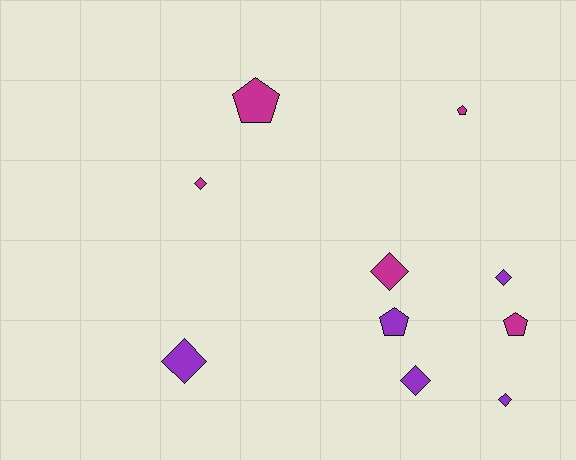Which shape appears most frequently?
Diamond, with 6 objects.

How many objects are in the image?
There are 10 objects.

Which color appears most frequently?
Purple, with 5 objects.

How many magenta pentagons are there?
There are 3 magenta pentagons.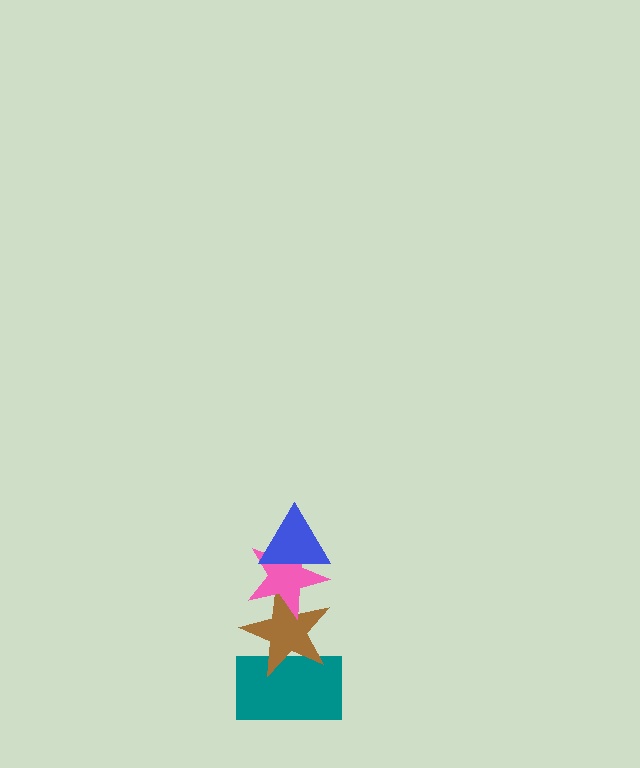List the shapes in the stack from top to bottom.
From top to bottom: the blue triangle, the pink star, the brown star, the teal rectangle.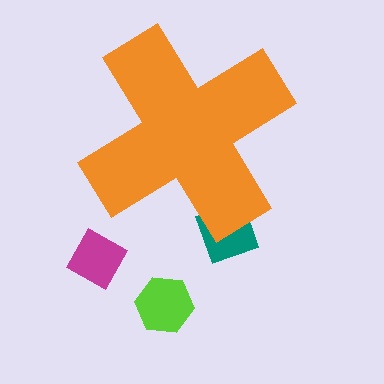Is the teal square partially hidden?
Yes, the teal square is partially hidden behind the orange cross.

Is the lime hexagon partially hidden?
No, the lime hexagon is fully visible.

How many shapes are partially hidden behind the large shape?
1 shape is partially hidden.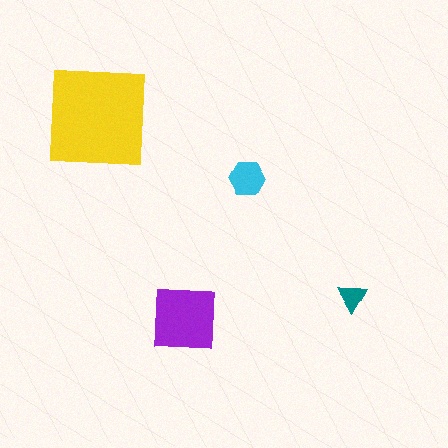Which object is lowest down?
The purple square is bottommost.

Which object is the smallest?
The teal triangle.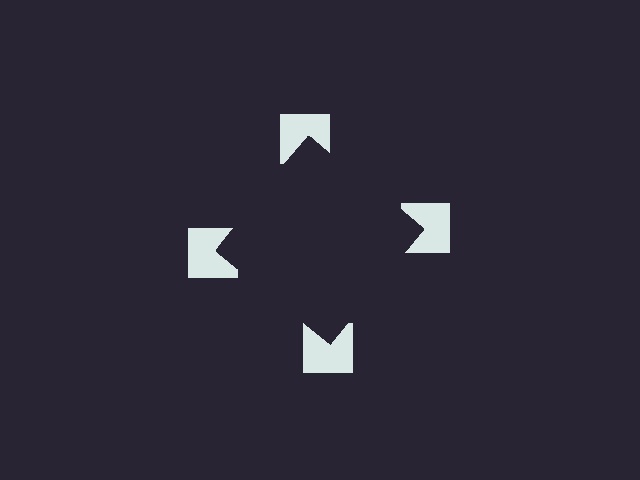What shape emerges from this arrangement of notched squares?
An illusory square — its edges are inferred from the aligned wedge cuts in the notched squares, not physically drawn.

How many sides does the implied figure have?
4 sides.